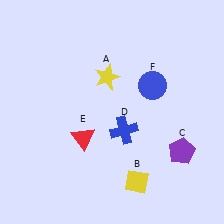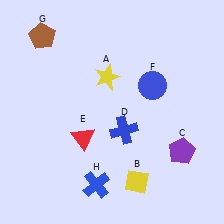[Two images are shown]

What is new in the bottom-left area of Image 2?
A blue cross (H) was added in the bottom-left area of Image 2.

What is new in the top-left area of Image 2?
A brown pentagon (G) was added in the top-left area of Image 2.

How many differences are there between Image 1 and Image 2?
There are 2 differences between the two images.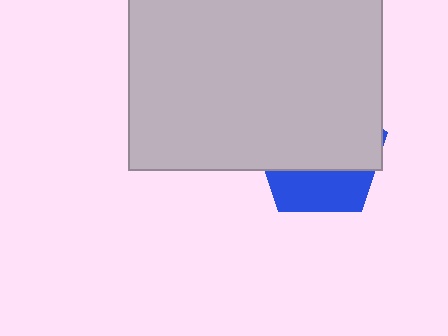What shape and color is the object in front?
The object in front is a light gray rectangle.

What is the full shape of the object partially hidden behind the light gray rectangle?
The partially hidden object is a blue pentagon.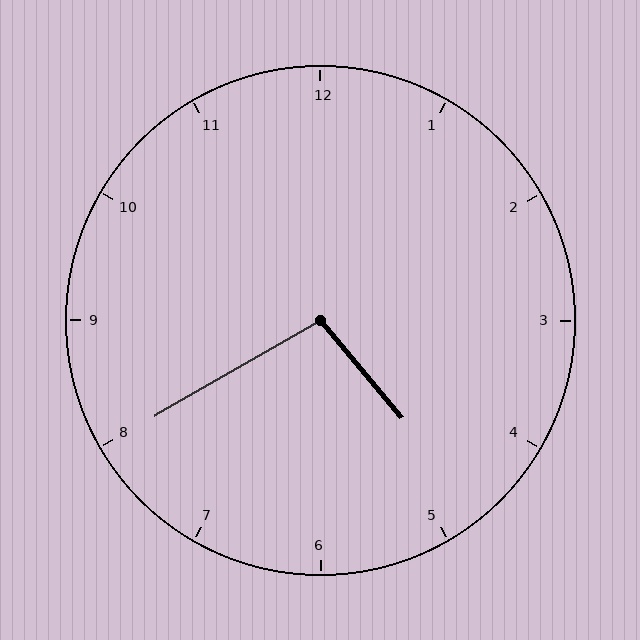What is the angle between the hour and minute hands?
Approximately 100 degrees.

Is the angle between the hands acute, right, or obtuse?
It is obtuse.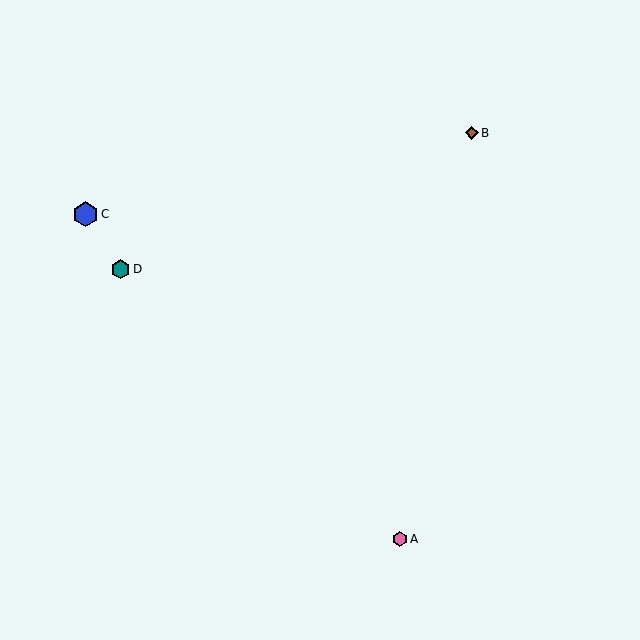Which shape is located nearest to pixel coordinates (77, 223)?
The blue hexagon (labeled C) at (85, 214) is nearest to that location.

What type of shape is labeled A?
Shape A is a pink hexagon.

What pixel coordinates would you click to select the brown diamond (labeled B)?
Click at (472, 133) to select the brown diamond B.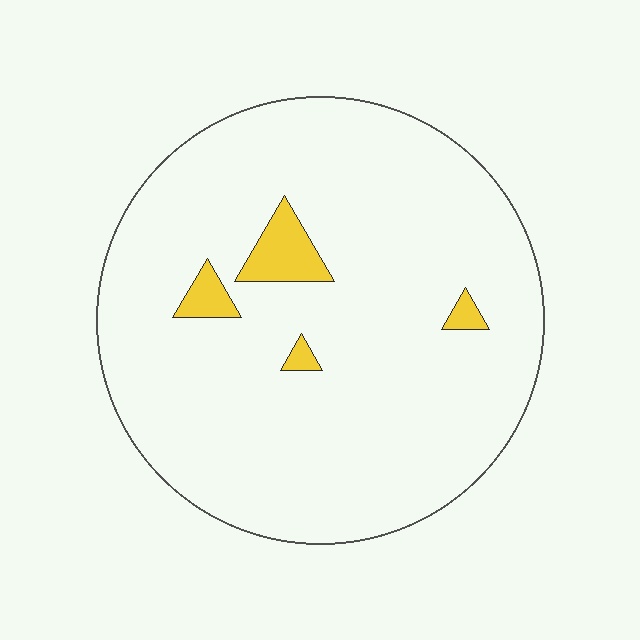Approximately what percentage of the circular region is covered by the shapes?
Approximately 5%.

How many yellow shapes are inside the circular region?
4.